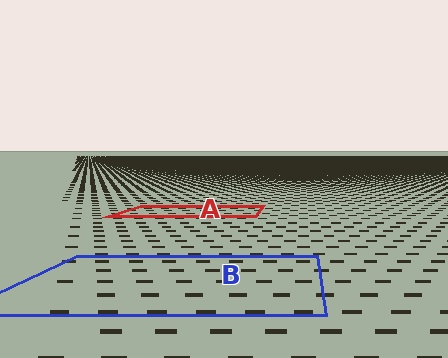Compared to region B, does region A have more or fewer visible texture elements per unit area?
Region A has more texture elements per unit area — they are packed more densely because it is farther away.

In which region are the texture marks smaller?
The texture marks are smaller in region A, because it is farther away.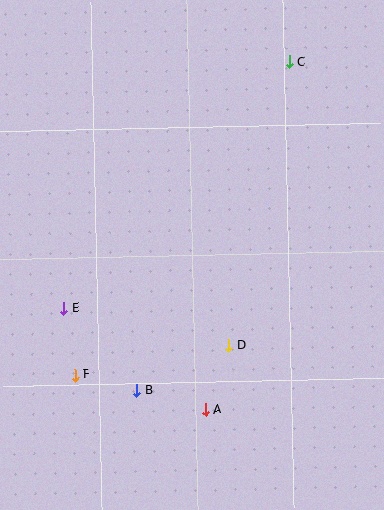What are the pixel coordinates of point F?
Point F is at (75, 375).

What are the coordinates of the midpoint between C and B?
The midpoint between C and B is at (213, 226).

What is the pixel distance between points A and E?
The distance between A and E is 174 pixels.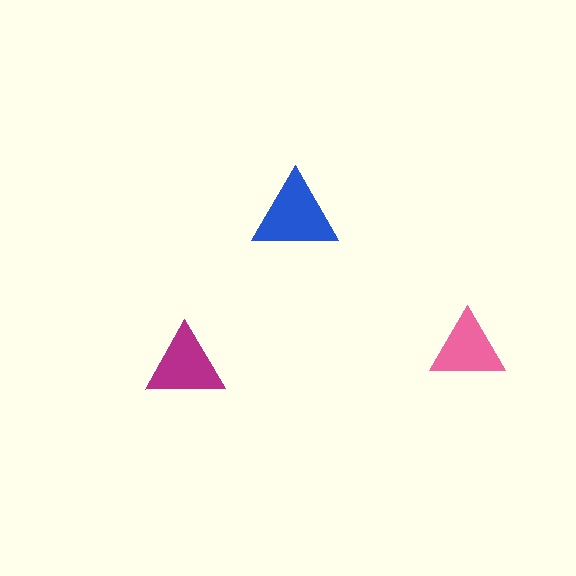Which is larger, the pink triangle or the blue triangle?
The blue one.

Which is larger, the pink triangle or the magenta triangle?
The magenta one.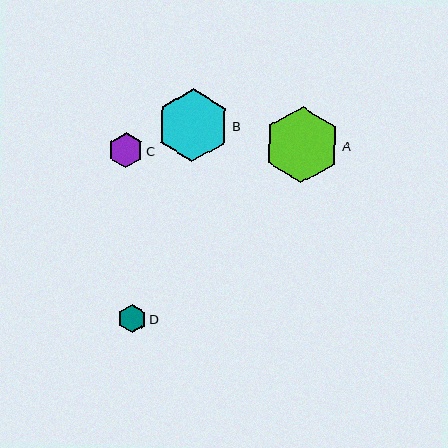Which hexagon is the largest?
Hexagon A is the largest with a size of approximately 76 pixels.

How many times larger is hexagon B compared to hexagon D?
Hexagon B is approximately 2.5 times the size of hexagon D.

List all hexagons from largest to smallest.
From largest to smallest: A, B, C, D.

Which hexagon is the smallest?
Hexagon D is the smallest with a size of approximately 28 pixels.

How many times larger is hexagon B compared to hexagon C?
Hexagon B is approximately 2.1 times the size of hexagon C.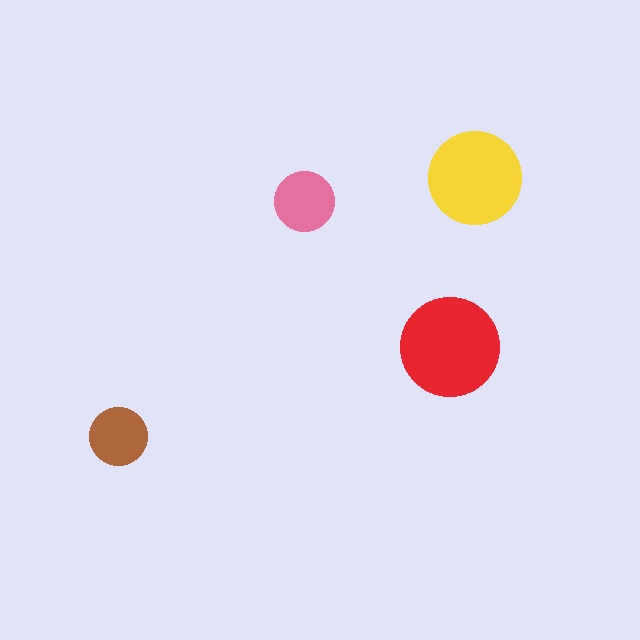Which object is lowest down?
The brown circle is bottommost.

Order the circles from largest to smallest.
the red one, the yellow one, the pink one, the brown one.